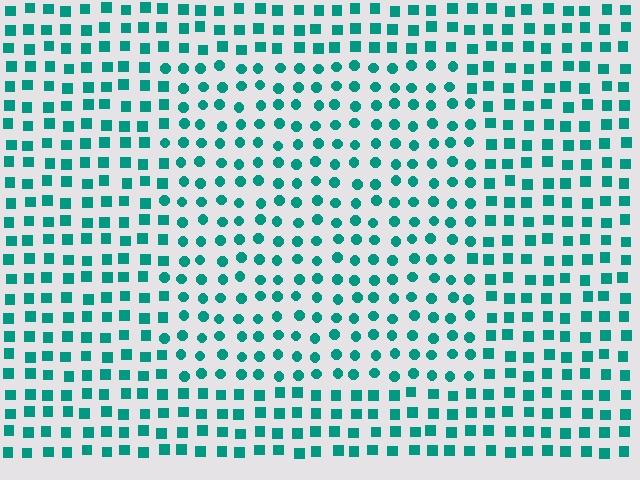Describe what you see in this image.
The image is filled with small teal elements arranged in a uniform grid. A rectangle-shaped region contains circles, while the surrounding area contains squares. The boundary is defined purely by the change in element shape.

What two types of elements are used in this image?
The image uses circles inside the rectangle region and squares outside it.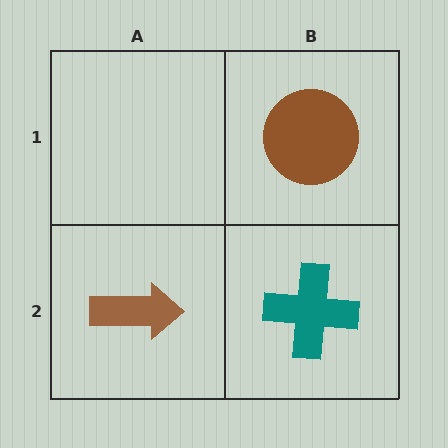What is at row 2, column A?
A brown arrow.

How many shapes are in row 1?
1 shape.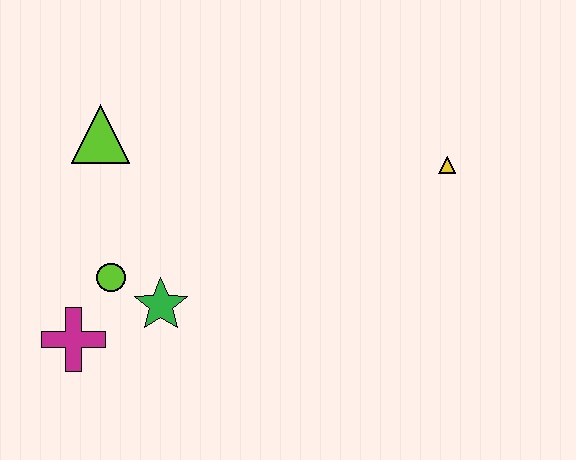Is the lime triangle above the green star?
Yes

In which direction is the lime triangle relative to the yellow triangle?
The lime triangle is to the left of the yellow triangle.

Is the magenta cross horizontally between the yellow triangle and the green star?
No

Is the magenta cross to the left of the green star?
Yes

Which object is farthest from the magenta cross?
The yellow triangle is farthest from the magenta cross.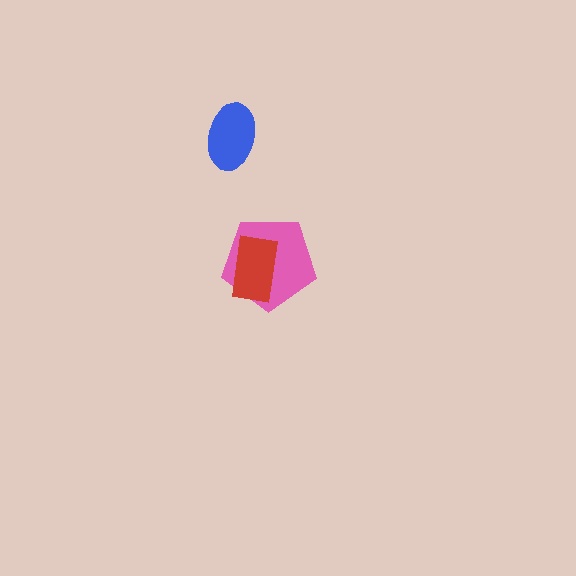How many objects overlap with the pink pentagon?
1 object overlaps with the pink pentagon.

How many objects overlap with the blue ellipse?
0 objects overlap with the blue ellipse.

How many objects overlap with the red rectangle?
1 object overlaps with the red rectangle.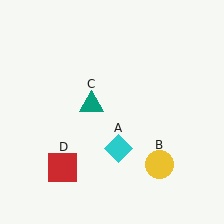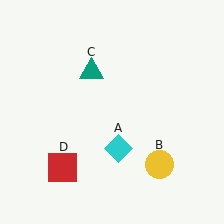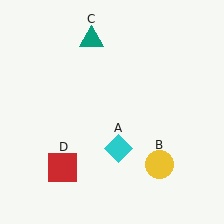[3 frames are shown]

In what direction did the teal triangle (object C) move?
The teal triangle (object C) moved up.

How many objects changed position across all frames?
1 object changed position: teal triangle (object C).